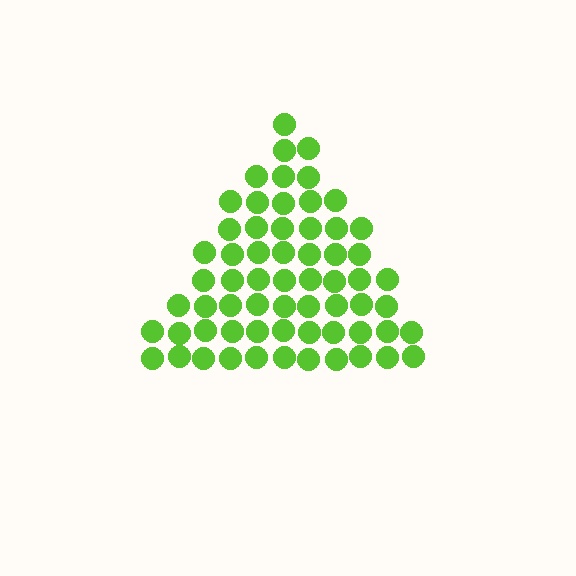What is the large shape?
The large shape is a triangle.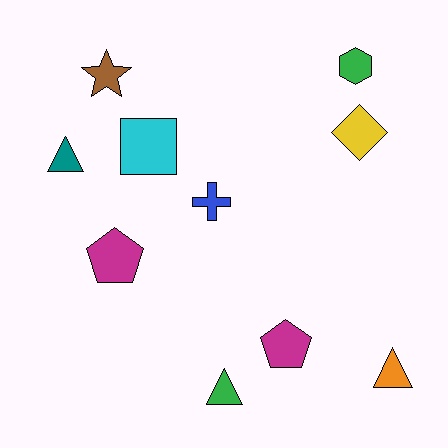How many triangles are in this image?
There are 3 triangles.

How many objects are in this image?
There are 10 objects.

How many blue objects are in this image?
There is 1 blue object.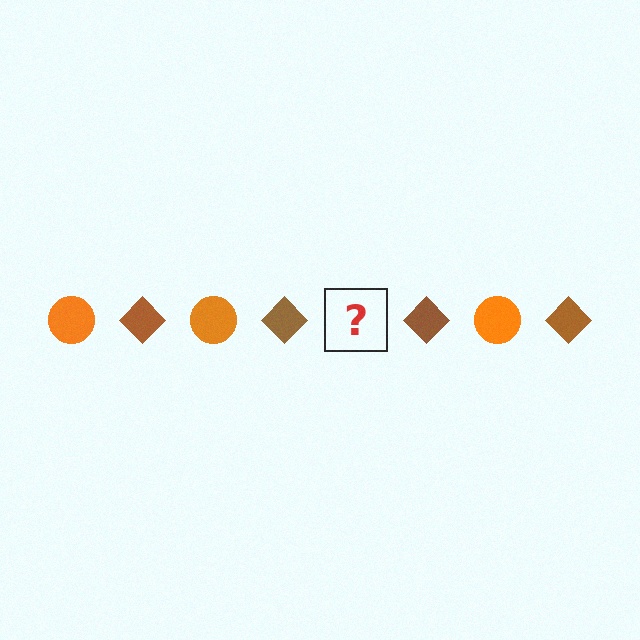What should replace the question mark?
The question mark should be replaced with an orange circle.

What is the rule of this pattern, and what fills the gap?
The rule is that the pattern alternates between orange circle and brown diamond. The gap should be filled with an orange circle.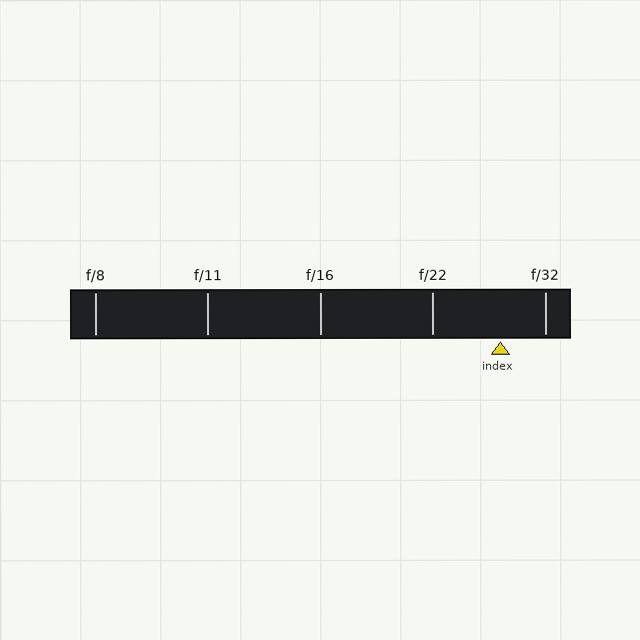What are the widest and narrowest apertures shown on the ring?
The widest aperture shown is f/8 and the narrowest is f/32.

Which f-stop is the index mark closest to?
The index mark is closest to f/32.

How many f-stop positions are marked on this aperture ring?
There are 5 f-stop positions marked.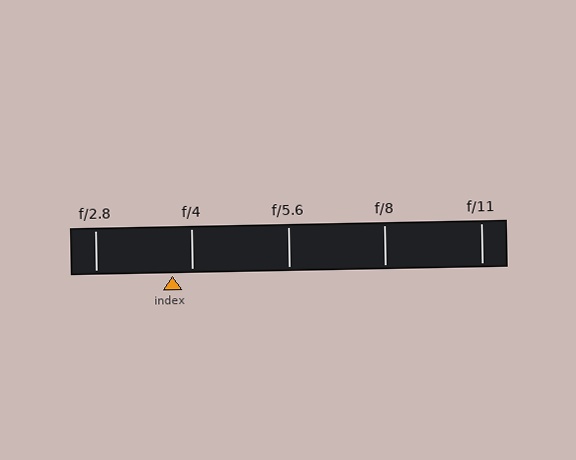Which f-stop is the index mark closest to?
The index mark is closest to f/4.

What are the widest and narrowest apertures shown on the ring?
The widest aperture shown is f/2.8 and the narrowest is f/11.